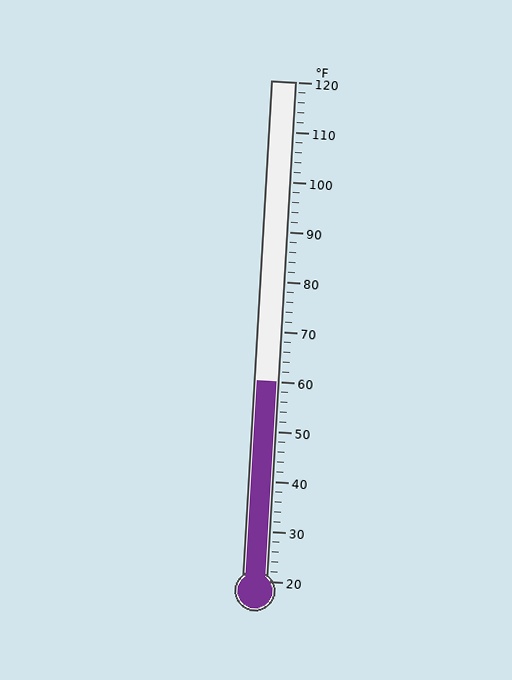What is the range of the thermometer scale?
The thermometer scale ranges from 20°F to 120°F.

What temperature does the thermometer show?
The thermometer shows approximately 60°F.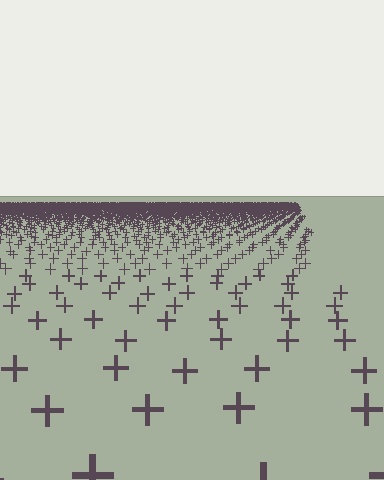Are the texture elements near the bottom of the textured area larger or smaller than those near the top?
Larger. Near the bottom, elements are closer to the viewer and appear at a bigger on-screen size.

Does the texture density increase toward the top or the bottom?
Density increases toward the top.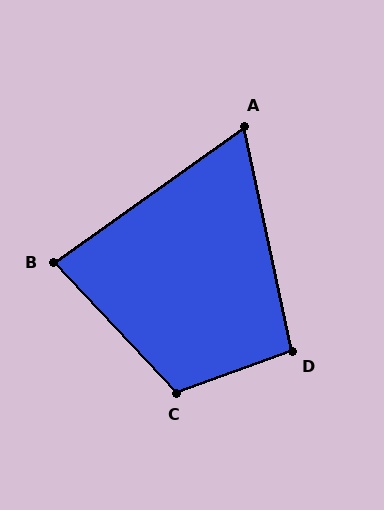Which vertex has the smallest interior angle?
A, at approximately 67 degrees.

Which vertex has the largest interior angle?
C, at approximately 113 degrees.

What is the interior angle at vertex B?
Approximately 82 degrees (acute).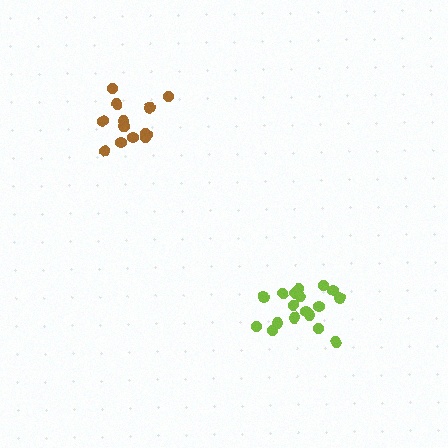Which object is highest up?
The brown cluster is topmost.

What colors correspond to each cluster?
The clusters are colored: brown, lime.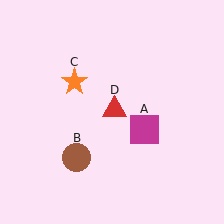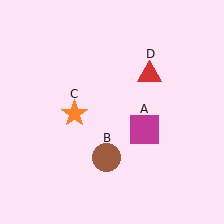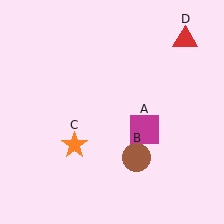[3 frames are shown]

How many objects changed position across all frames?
3 objects changed position: brown circle (object B), orange star (object C), red triangle (object D).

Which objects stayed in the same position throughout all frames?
Magenta square (object A) remained stationary.